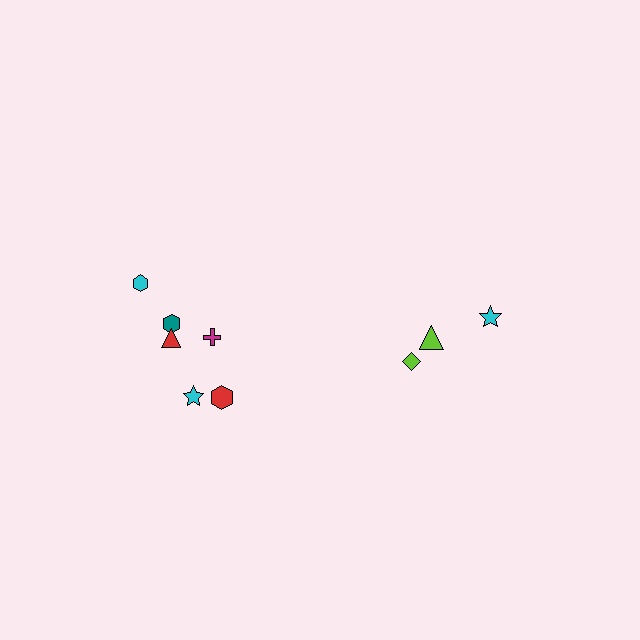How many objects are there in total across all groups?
There are 9 objects.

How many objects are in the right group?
There are 3 objects.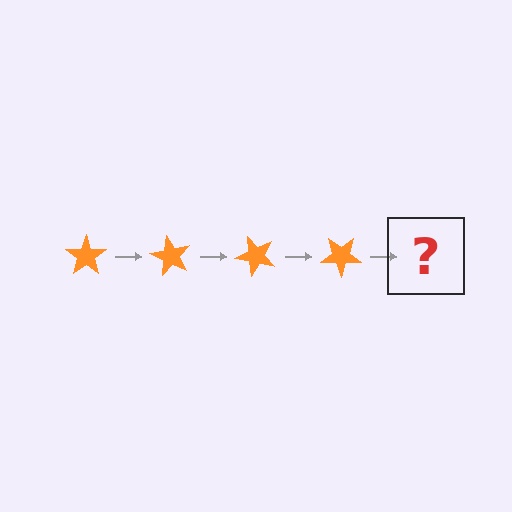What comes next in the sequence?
The next element should be an orange star rotated 240 degrees.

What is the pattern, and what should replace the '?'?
The pattern is that the star rotates 60 degrees each step. The '?' should be an orange star rotated 240 degrees.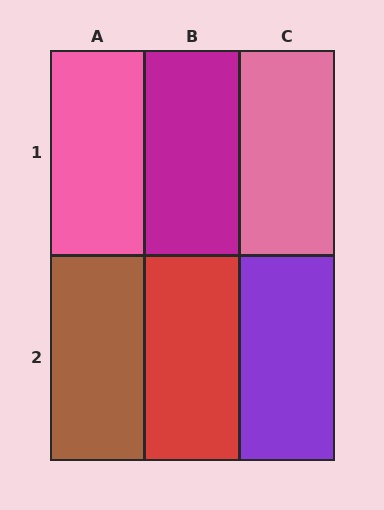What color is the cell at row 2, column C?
Purple.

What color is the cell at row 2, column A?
Brown.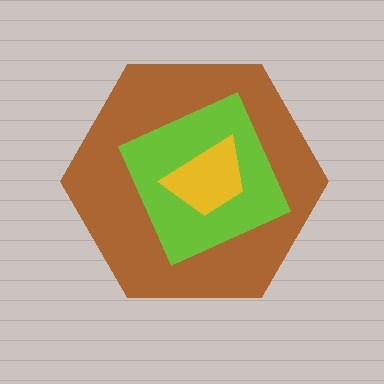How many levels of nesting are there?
3.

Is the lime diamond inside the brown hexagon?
Yes.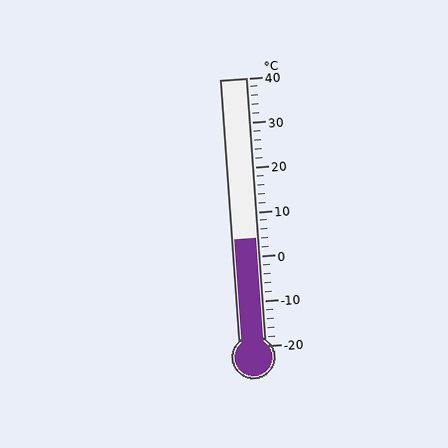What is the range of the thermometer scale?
The thermometer scale ranges from -20°C to 40°C.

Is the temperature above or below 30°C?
The temperature is below 30°C.